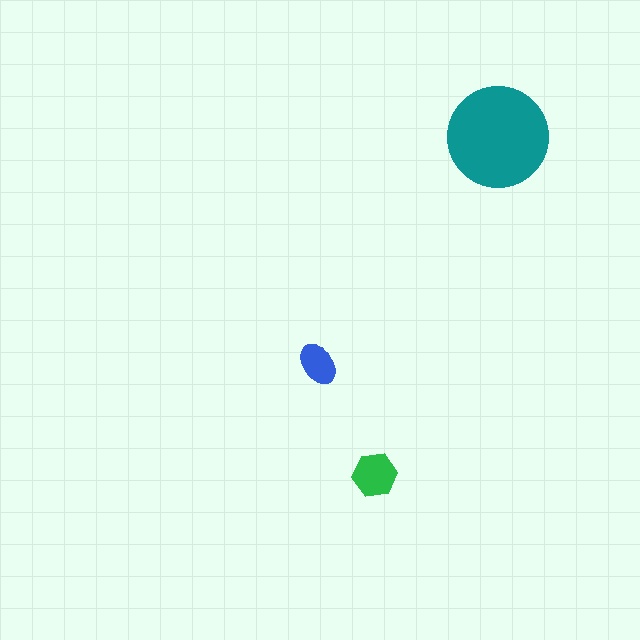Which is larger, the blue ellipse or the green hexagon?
The green hexagon.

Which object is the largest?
The teal circle.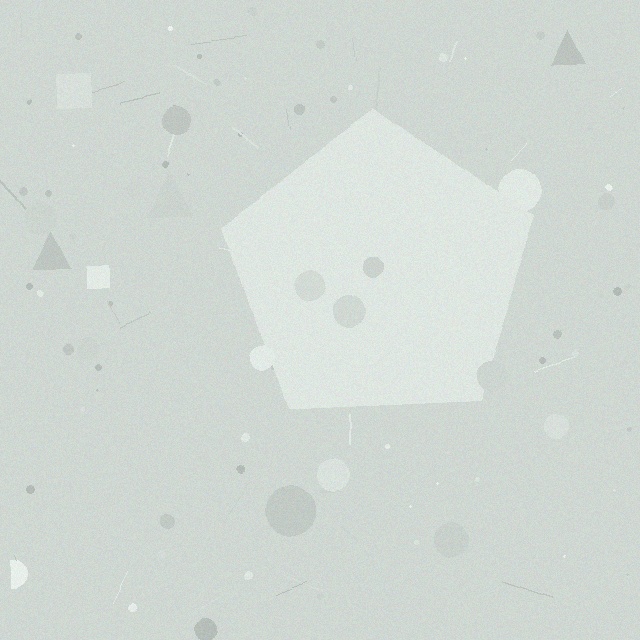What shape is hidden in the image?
A pentagon is hidden in the image.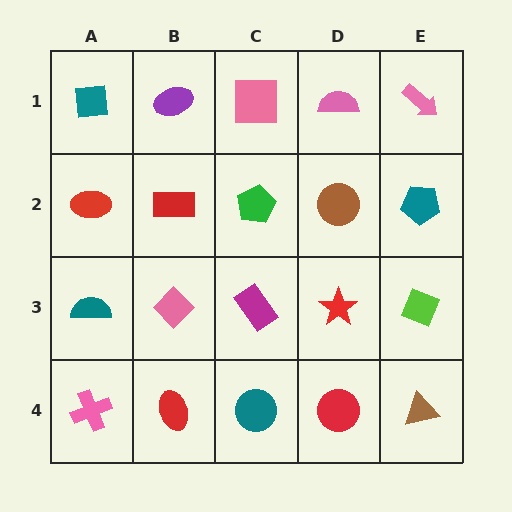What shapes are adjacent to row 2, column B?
A purple ellipse (row 1, column B), a pink diamond (row 3, column B), a red ellipse (row 2, column A), a green pentagon (row 2, column C).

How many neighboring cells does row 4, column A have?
2.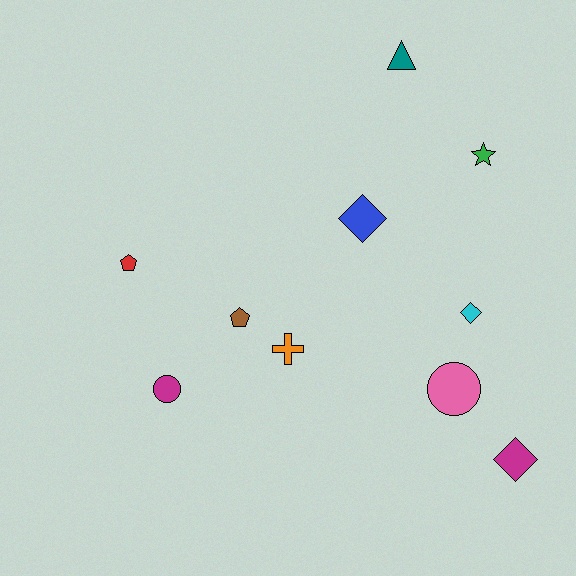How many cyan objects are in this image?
There is 1 cyan object.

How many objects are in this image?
There are 10 objects.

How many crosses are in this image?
There is 1 cross.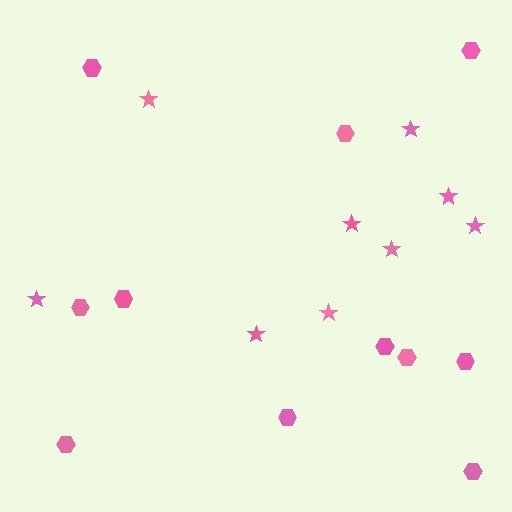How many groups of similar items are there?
There are 2 groups: one group of stars (9) and one group of hexagons (11).